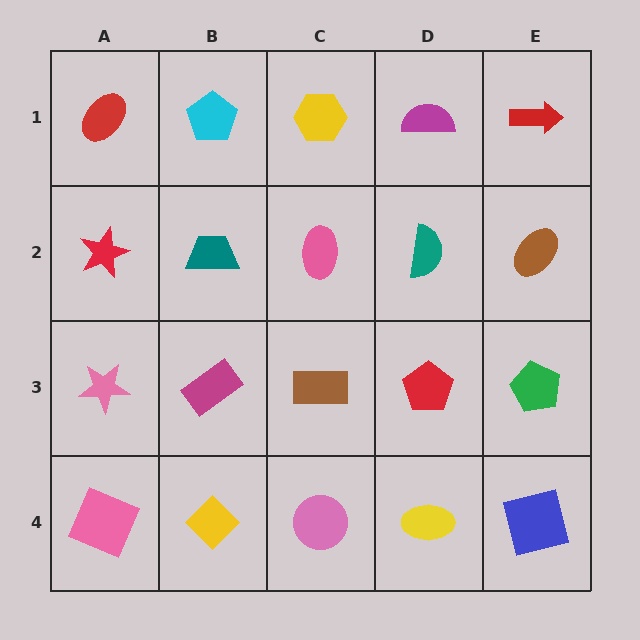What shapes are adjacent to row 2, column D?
A magenta semicircle (row 1, column D), a red pentagon (row 3, column D), a pink ellipse (row 2, column C), a brown ellipse (row 2, column E).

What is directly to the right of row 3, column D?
A green pentagon.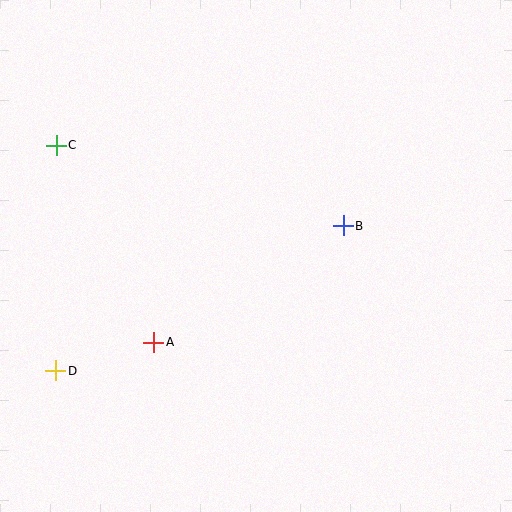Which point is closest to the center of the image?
Point B at (343, 226) is closest to the center.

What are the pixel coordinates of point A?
Point A is at (154, 342).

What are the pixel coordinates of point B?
Point B is at (343, 226).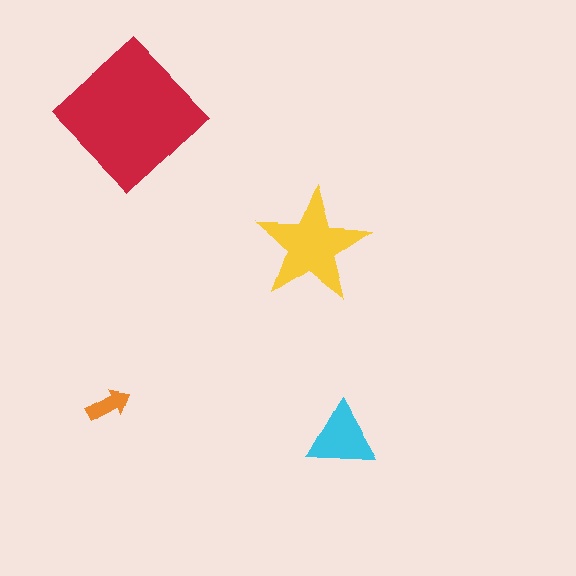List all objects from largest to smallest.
The red diamond, the yellow star, the cyan triangle, the orange arrow.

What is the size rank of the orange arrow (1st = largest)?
4th.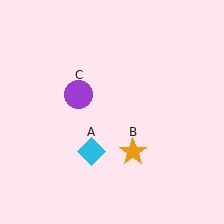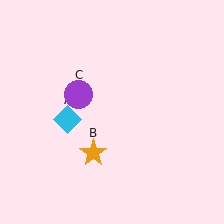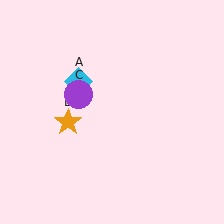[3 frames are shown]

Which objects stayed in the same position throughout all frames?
Purple circle (object C) remained stationary.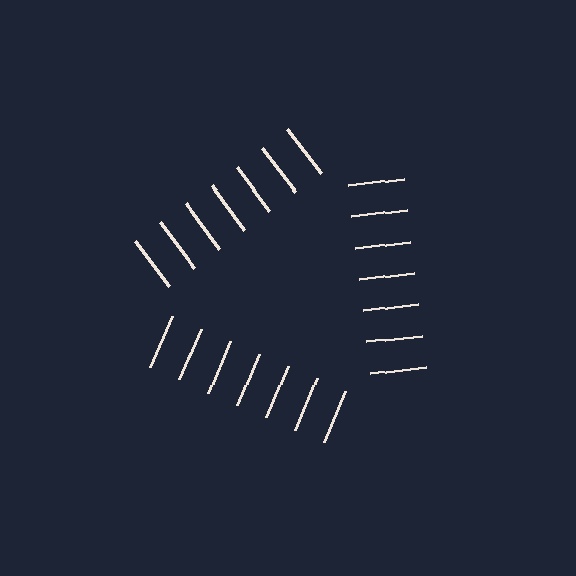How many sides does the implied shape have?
3 sides — the line-ends trace a triangle.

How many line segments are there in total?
21 — 7 along each of the 3 edges.